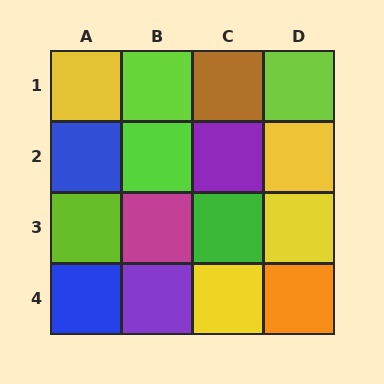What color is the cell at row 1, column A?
Yellow.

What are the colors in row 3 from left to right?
Lime, magenta, green, yellow.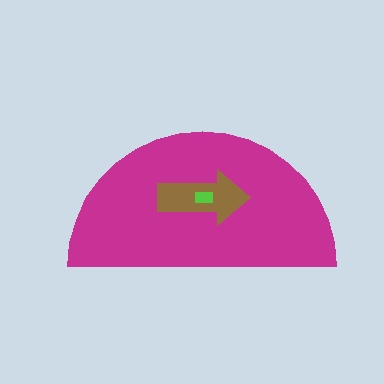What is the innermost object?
The lime rectangle.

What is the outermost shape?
The magenta semicircle.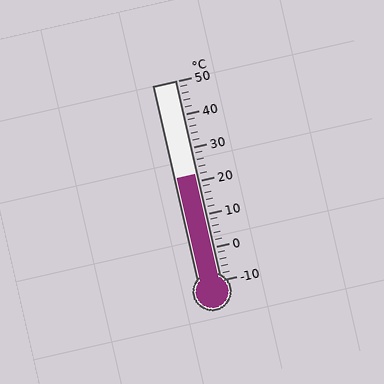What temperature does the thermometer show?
The thermometer shows approximately 22°C.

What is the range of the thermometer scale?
The thermometer scale ranges from -10°C to 50°C.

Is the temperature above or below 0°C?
The temperature is above 0°C.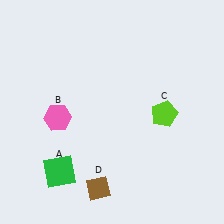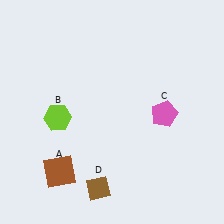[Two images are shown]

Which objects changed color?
A changed from green to brown. B changed from pink to lime. C changed from lime to pink.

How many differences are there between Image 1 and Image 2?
There are 3 differences between the two images.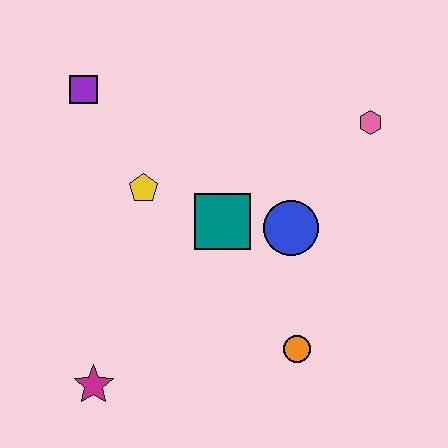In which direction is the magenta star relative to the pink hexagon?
The magenta star is to the left of the pink hexagon.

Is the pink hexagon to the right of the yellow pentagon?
Yes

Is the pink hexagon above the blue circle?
Yes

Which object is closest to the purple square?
The yellow pentagon is closest to the purple square.